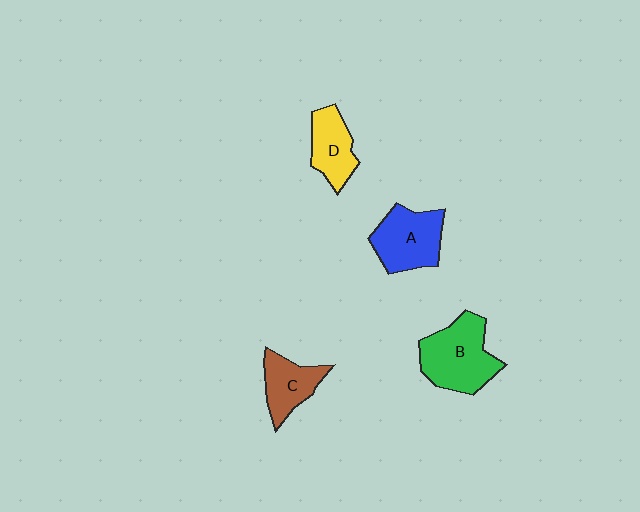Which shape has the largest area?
Shape B (green).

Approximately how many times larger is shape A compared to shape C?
Approximately 1.3 times.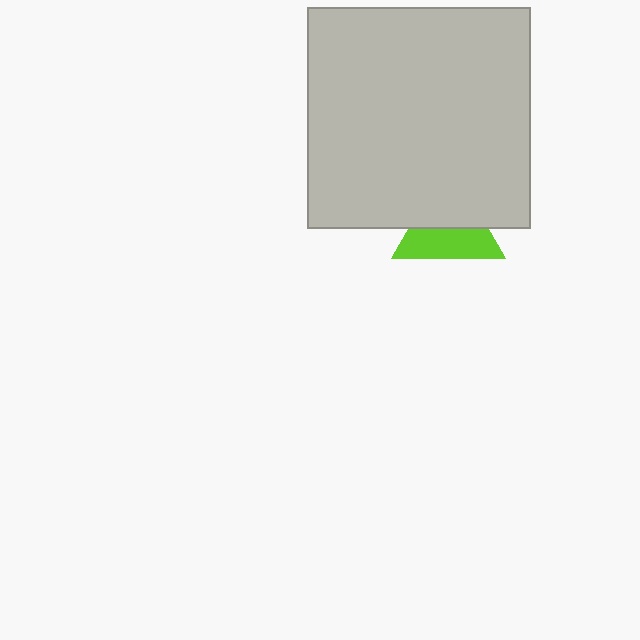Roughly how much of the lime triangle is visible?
About half of it is visible (roughly 51%).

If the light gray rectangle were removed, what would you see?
You would see the complete lime triangle.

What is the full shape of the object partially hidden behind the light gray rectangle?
The partially hidden object is a lime triangle.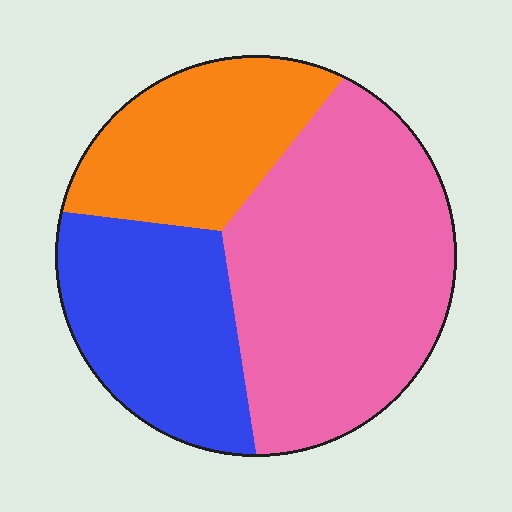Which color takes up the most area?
Pink, at roughly 50%.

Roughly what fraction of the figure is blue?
Blue covers roughly 25% of the figure.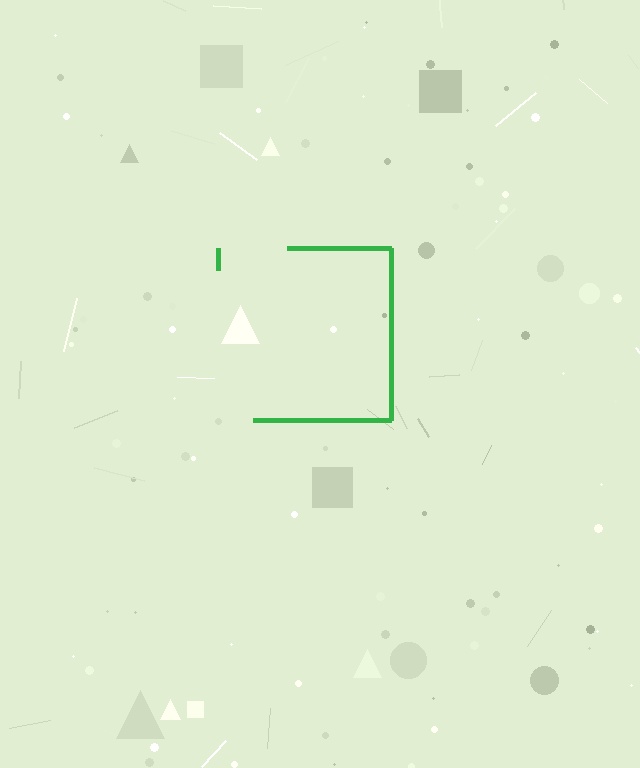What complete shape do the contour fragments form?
The contour fragments form a square.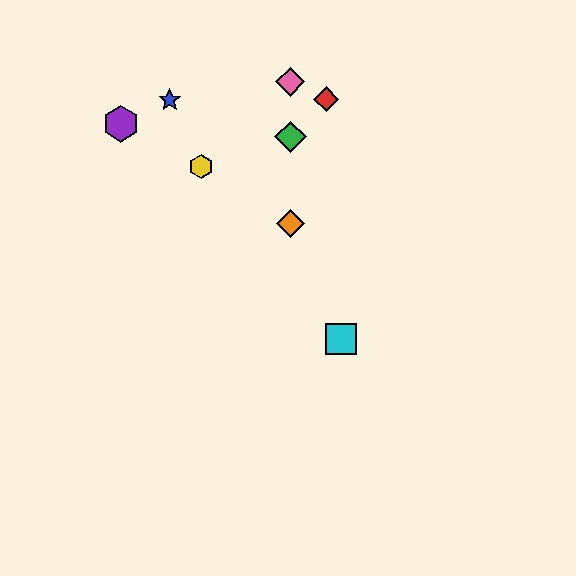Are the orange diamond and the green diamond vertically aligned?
Yes, both are at x≈290.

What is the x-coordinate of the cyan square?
The cyan square is at x≈341.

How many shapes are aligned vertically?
3 shapes (the green diamond, the orange diamond, the pink diamond) are aligned vertically.